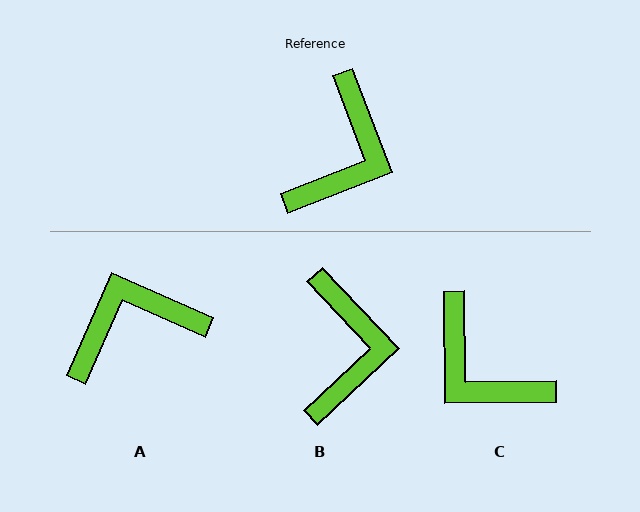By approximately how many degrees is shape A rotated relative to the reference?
Approximately 135 degrees counter-clockwise.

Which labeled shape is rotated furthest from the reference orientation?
A, about 135 degrees away.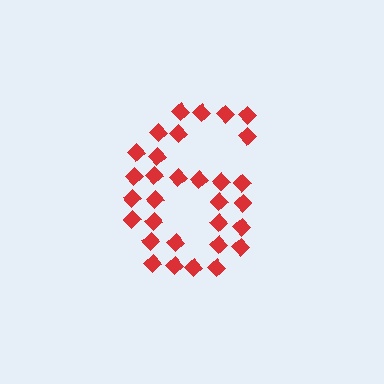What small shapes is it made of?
It is made of small diamonds.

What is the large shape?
The large shape is the digit 6.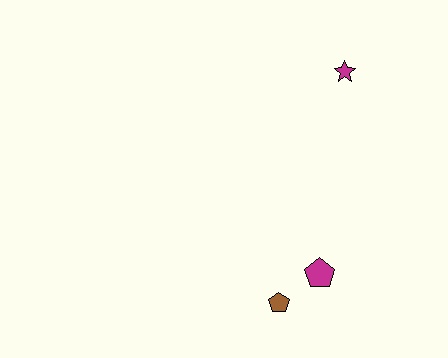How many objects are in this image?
There are 3 objects.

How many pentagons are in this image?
There are 2 pentagons.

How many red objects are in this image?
There are no red objects.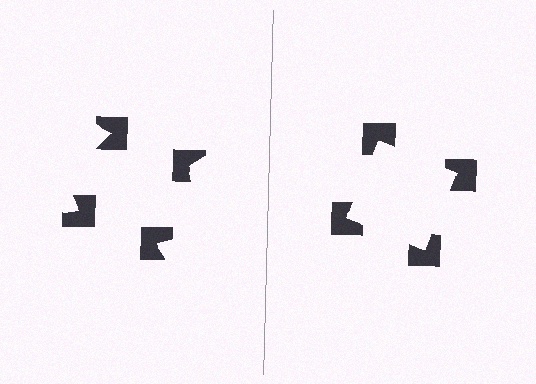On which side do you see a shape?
An illusory square appears on the right side. On the left side the wedge cuts are rotated, so no coherent shape forms.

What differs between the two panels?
The notched squares are positioned identically on both sides; only the wedge orientations differ. On the right they align to a square; on the left they are misaligned.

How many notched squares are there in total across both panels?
8 — 4 on each side.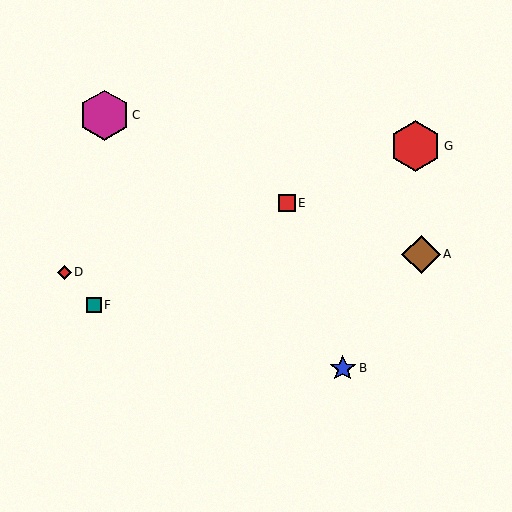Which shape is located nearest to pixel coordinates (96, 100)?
The magenta hexagon (labeled C) at (104, 115) is nearest to that location.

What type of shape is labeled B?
Shape B is a blue star.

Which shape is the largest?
The red hexagon (labeled G) is the largest.